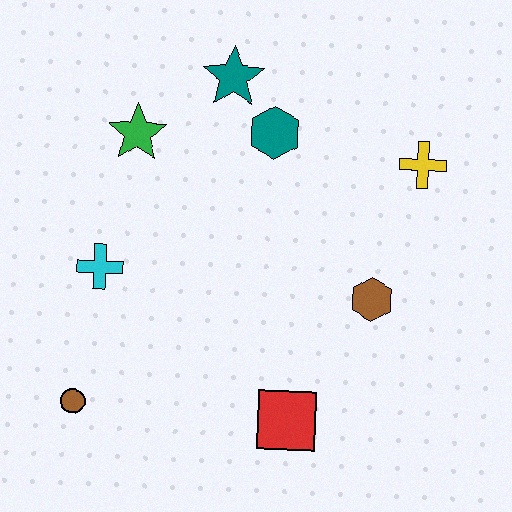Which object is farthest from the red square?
The teal star is farthest from the red square.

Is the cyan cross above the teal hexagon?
No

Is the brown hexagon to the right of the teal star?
Yes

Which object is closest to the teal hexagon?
The teal star is closest to the teal hexagon.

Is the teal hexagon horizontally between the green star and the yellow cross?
Yes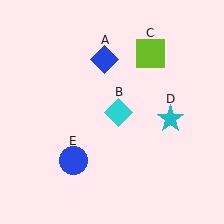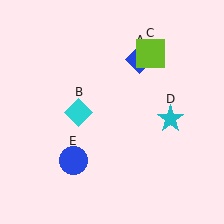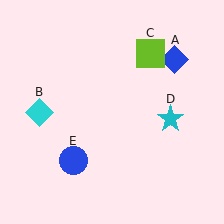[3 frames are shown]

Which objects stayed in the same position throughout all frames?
Lime square (object C) and cyan star (object D) and blue circle (object E) remained stationary.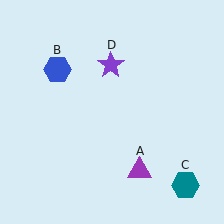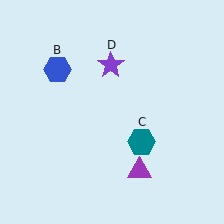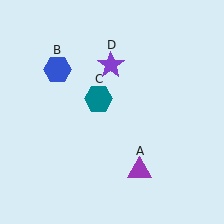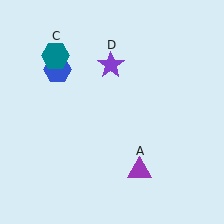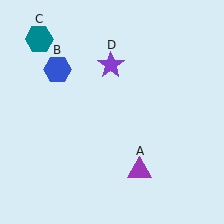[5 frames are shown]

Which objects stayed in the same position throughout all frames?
Purple triangle (object A) and blue hexagon (object B) and purple star (object D) remained stationary.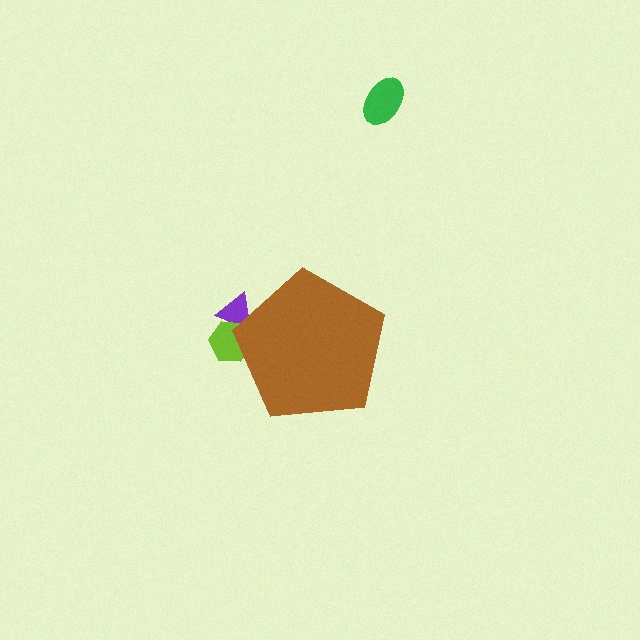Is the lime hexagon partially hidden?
Yes, the lime hexagon is partially hidden behind the brown pentagon.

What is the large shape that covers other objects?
A brown pentagon.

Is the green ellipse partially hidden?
No, the green ellipse is fully visible.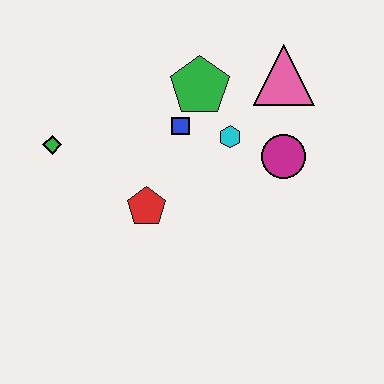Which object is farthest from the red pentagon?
The pink triangle is farthest from the red pentagon.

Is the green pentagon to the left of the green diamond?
No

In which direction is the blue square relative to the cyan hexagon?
The blue square is to the left of the cyan hexagon.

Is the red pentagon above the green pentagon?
No